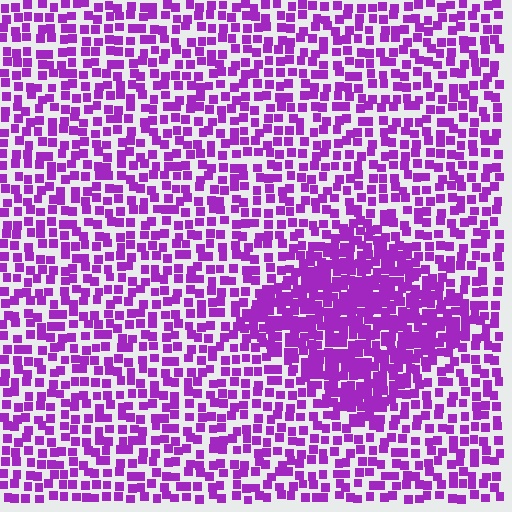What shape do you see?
I see a diamond.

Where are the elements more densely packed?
The elements are more densely packed inside the diamond boundary.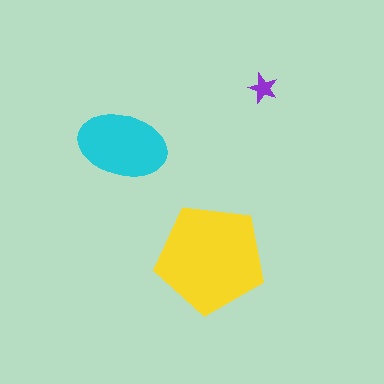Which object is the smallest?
The purple star.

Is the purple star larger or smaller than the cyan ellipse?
Smaller.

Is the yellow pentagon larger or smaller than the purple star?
Larger.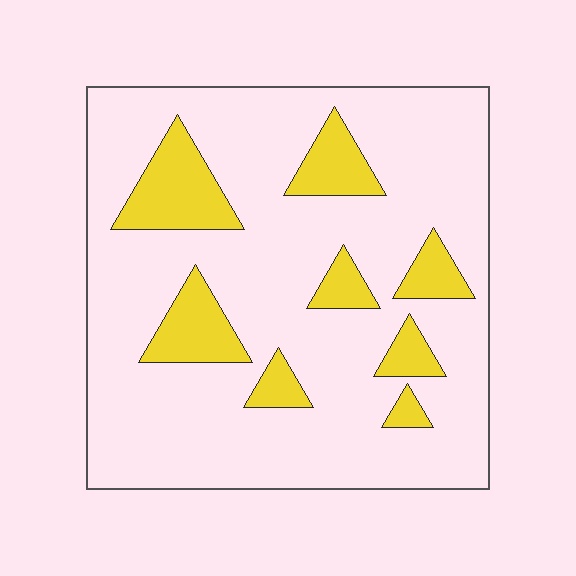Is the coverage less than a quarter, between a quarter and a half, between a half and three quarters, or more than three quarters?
Less than a quarter.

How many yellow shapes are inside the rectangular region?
8.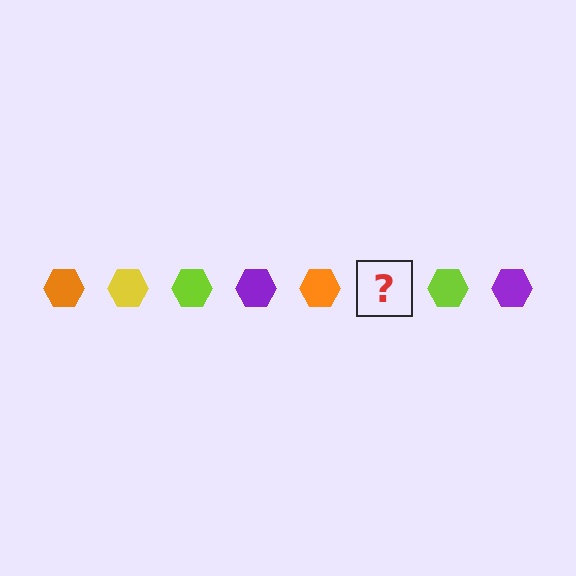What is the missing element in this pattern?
The missing element is a yellow hexagon.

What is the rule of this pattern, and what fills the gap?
The rule is that the pattern cycles through orange, yellow, lime, purple hexagons. The gap should be filled with a yellow hexagon.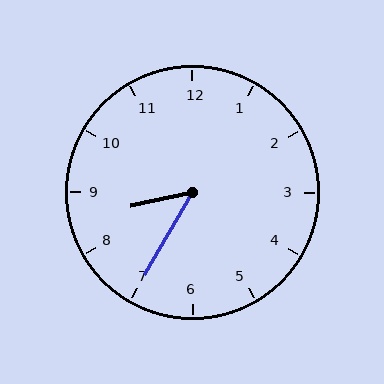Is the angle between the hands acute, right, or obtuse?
It is acute.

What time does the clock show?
8:35.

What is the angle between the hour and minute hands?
Approximately 48 degrees.